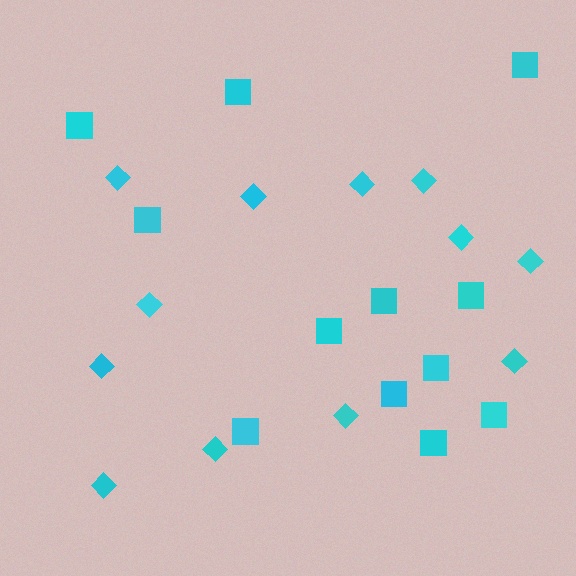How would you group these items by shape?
There are 2 groups: one group of diamonds (12) and one group of squares (12).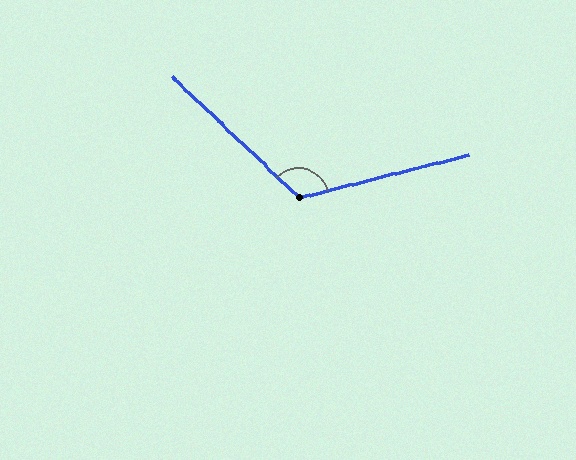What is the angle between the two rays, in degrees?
Approximately 122 degrees.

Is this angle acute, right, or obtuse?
It is obtuse.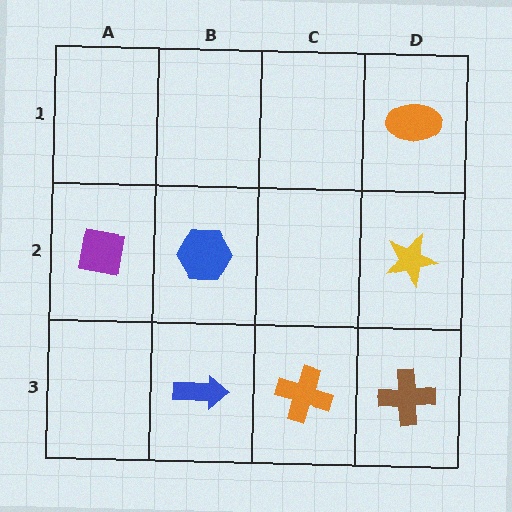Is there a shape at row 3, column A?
No, that cell is empty.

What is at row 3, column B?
A blue arrow.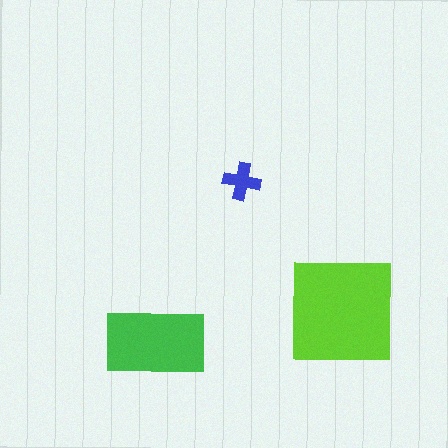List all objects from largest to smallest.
The lime square, the green rectangle, the blue cross.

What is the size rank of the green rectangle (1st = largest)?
2nd.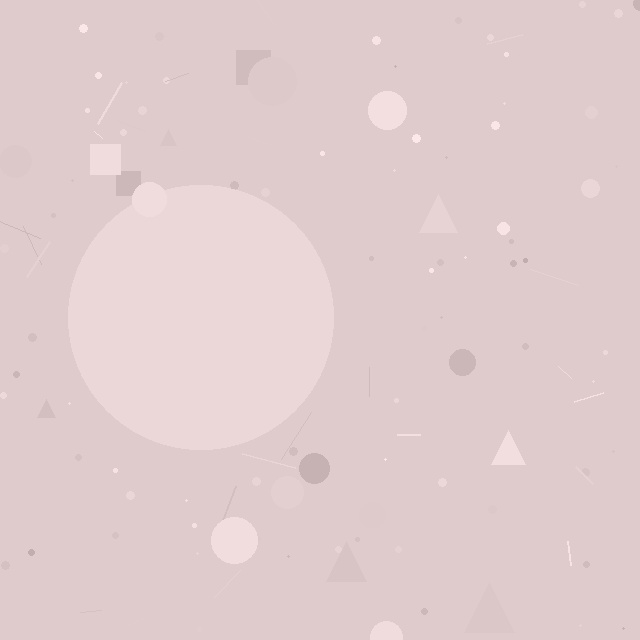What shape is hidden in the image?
A circle is hidden in the image.